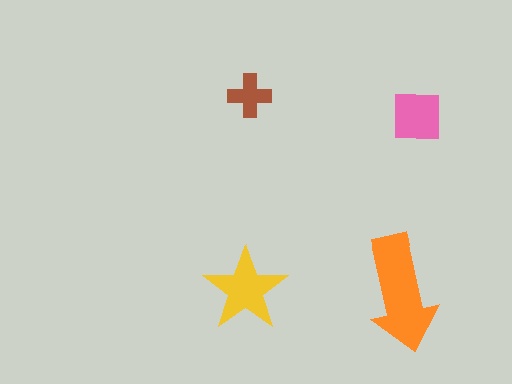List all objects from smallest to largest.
The brown cross, the pink square, the yellow star, the orange arrow.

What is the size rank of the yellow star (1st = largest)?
2nd.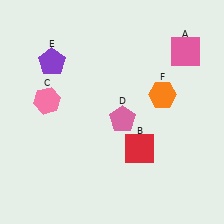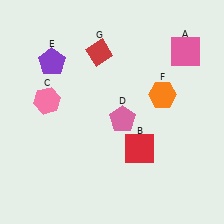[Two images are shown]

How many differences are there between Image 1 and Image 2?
There is 1 difference between the two images.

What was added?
A red diamond (G) was added in Image 2.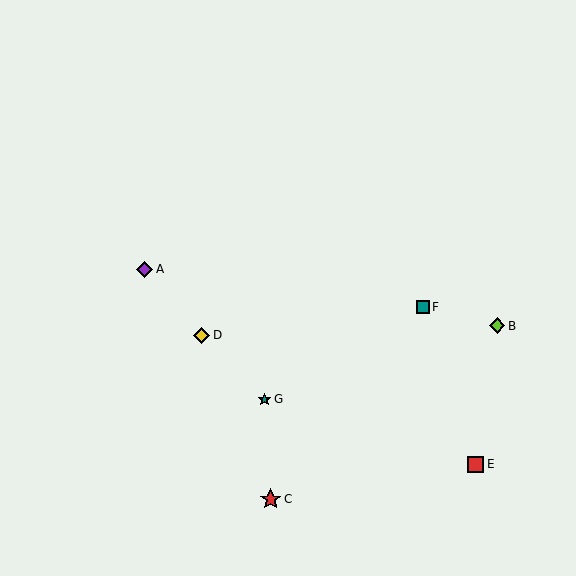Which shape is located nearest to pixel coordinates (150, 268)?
The purple diamond (labeled A) at (145, 269) is nearest to that location.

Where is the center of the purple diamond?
The center of the purple diamond is at (145, 269).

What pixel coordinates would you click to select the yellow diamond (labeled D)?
Click at (202, 335) to select the yellow diamond D.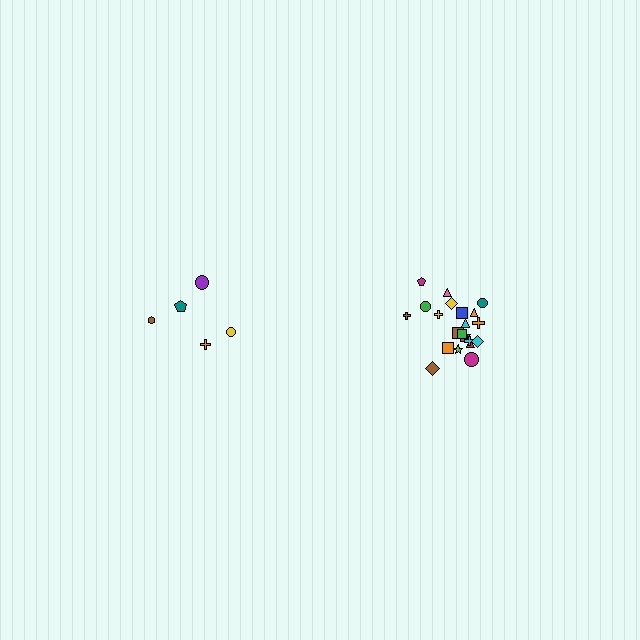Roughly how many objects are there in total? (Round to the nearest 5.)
Roughly 25 objects in total.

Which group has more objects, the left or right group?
The right group.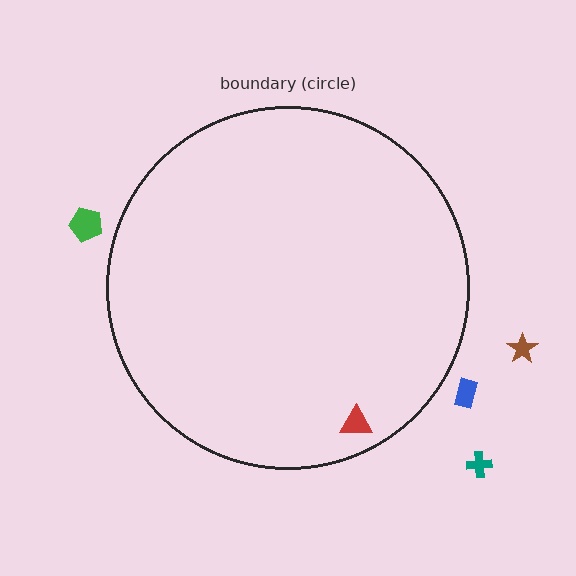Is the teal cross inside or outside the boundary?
Outside.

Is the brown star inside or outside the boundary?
Outside.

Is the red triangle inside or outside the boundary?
Inside.